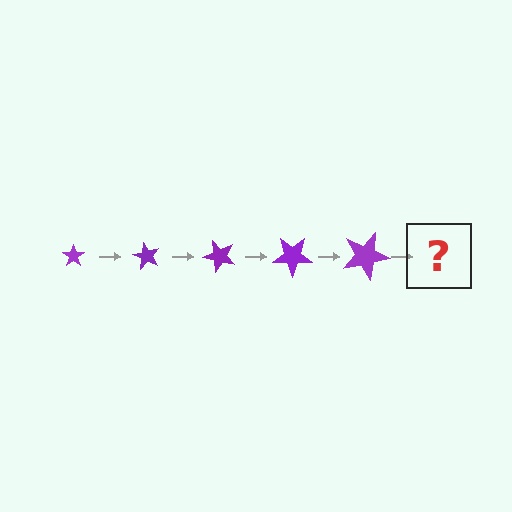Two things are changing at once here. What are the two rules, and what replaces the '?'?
The two rules are that the star grows larger each step and it rotates 60 degrees each step. The '?' should be a star, larger than the previous one and rotated 300 degrees from the start.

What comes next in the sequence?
The next element should be a star, larger than the previous one and rotated 300 degrees from the start.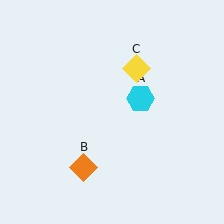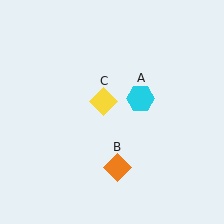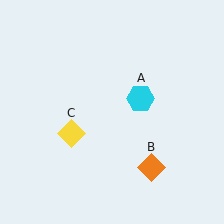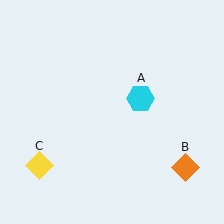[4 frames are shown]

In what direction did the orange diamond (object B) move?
The orange diamond (object B) moved right.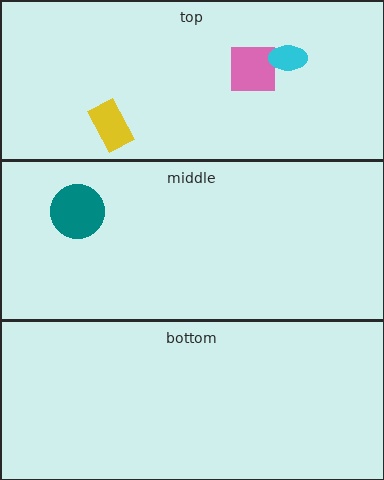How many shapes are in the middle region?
1.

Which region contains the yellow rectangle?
The top region.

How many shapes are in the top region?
3.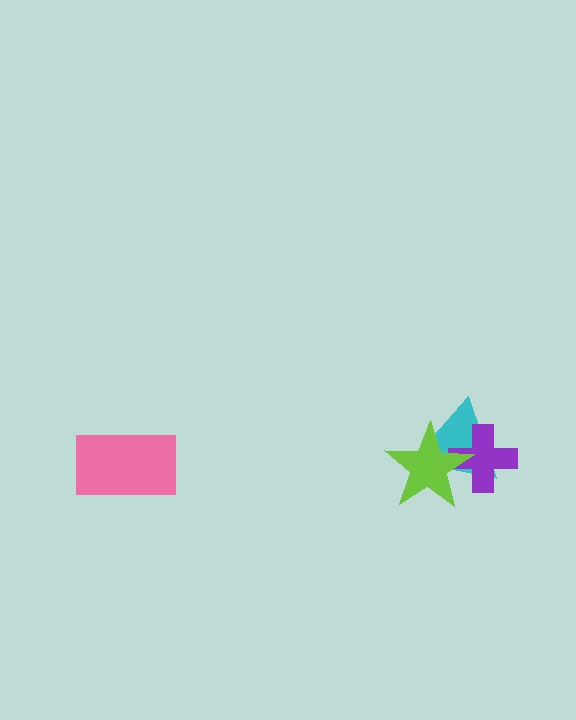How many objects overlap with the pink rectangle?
0 objects overlap with the pink rectangle.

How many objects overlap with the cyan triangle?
2 objects overlap with the cyan triangle.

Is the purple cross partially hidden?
Yes, it is partially covered by another shape.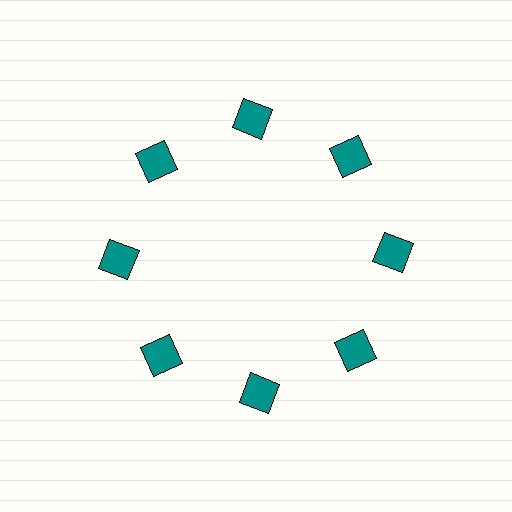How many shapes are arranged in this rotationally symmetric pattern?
There are 8 shapes, arranged in 8 groups of 1.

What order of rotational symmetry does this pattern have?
This pattern has 8-fold rotational symmetry.